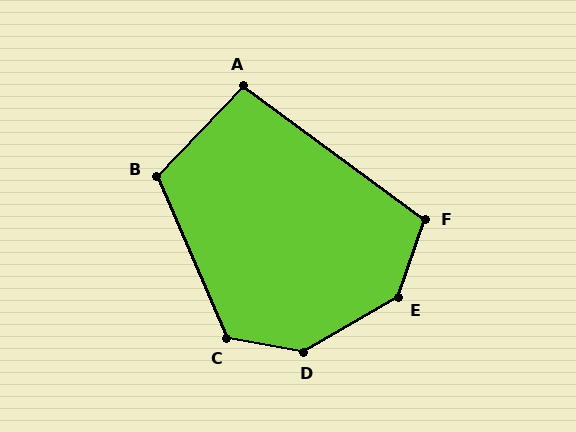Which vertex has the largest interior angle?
D, at approximately 140 degrees.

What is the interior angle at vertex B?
Approximately 113 degrees (obtuse).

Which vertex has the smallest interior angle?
A, at approximately 98 degrees.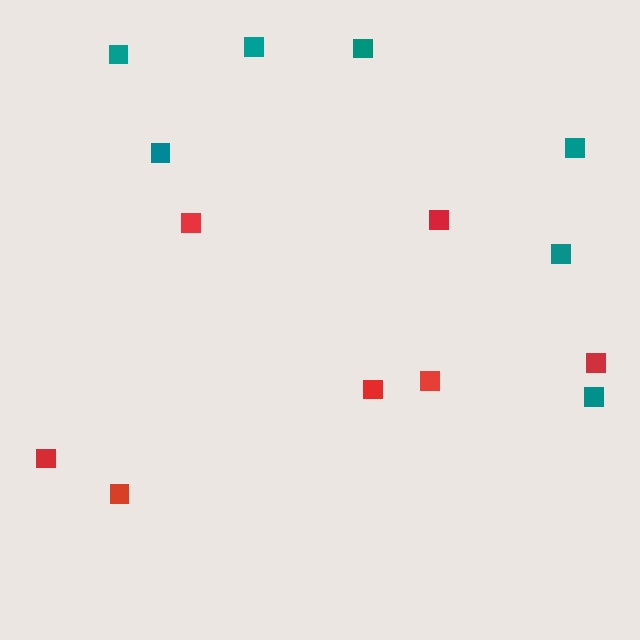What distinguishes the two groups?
There are 2 groups: one group of red squares (7) and one group of teal squares (7).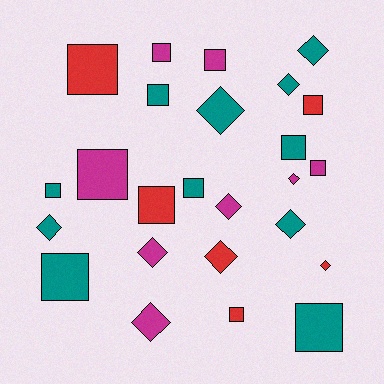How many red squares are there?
There are 4 red squares.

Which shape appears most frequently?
Square, with 14 objects.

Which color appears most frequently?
Teal, with 11 objects.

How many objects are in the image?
There are 25 objects.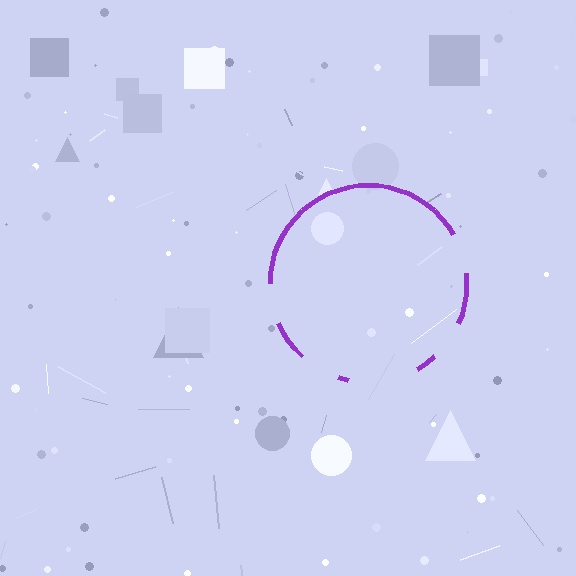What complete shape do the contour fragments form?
The contour fragments form a circle.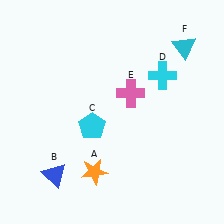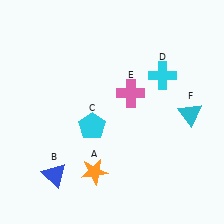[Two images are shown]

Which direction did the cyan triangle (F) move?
The cyan triangle (F) moved down.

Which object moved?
The cyan triangle (F) moved down.